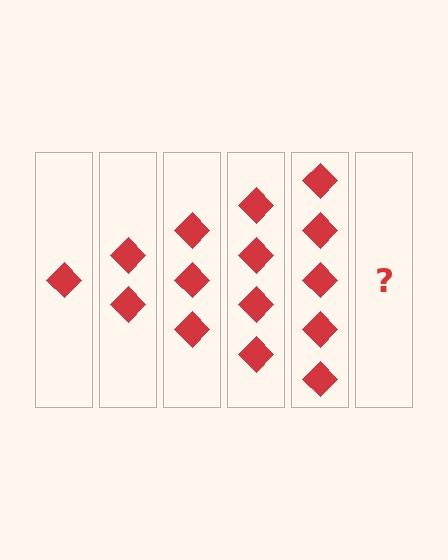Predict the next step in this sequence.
The next step is 6 diamonds.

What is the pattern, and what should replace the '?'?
The pattern is that each step adds one more diamond. The '?' should be 6 diamonds.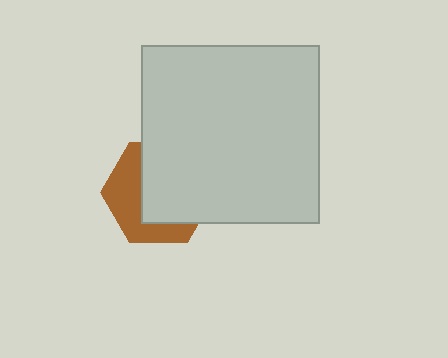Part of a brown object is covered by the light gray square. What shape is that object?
It is a hexagon.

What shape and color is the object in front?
The object in front is a light gray square.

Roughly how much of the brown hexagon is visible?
A small part of it is visible (roughly 42%).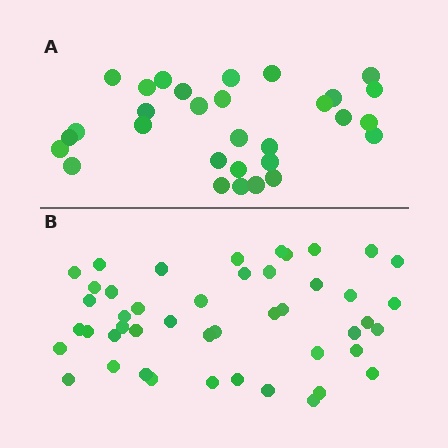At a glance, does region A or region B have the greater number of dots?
Region B (the bottom region) has more dots.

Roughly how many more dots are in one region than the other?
Region B has approximately 15 more dots than region A.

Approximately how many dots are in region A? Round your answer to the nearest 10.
About 30 dots.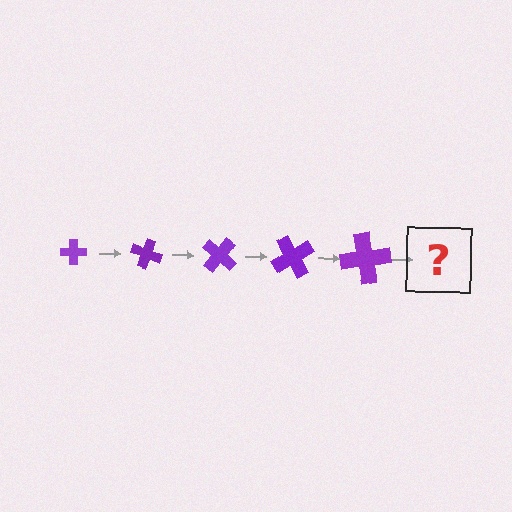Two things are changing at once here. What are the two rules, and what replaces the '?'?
The two rules are that the cross grows larger each step and it rotates 20 degrees each step. The '?' should be a cross, larger than the previous one and rotated 100 degrees from the start.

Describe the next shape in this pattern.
It should be a cross, larger than the previous one and rotated 100 degrees from the start.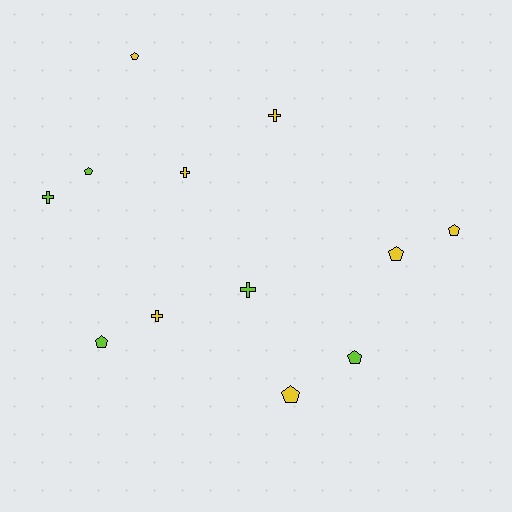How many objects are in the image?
There are 12 objects.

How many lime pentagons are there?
There are 3 lime pentagons.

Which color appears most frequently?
Yellow, with 7 objects.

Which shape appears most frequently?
Pentagon, with 7 objects.